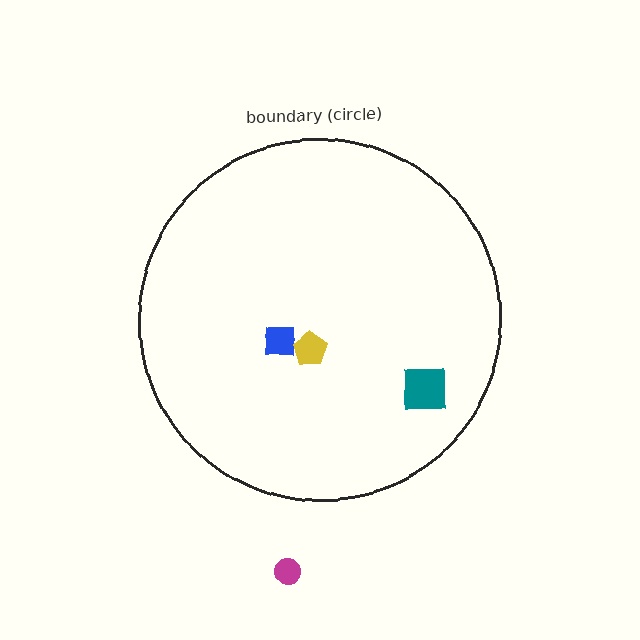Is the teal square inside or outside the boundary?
Inside.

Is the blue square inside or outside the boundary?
Inside.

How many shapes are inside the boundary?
3 inside, 1 outside.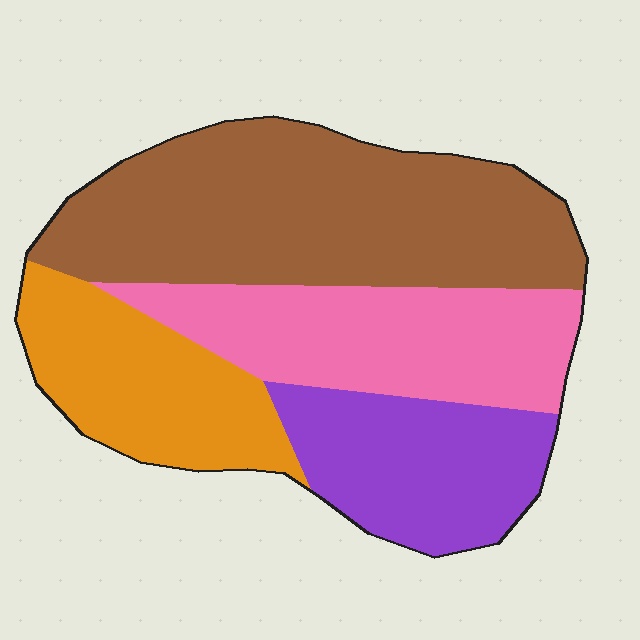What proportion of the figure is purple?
Purple takes up about one fifth (1/5) of the figure.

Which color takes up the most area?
Brown, at roughly 40%.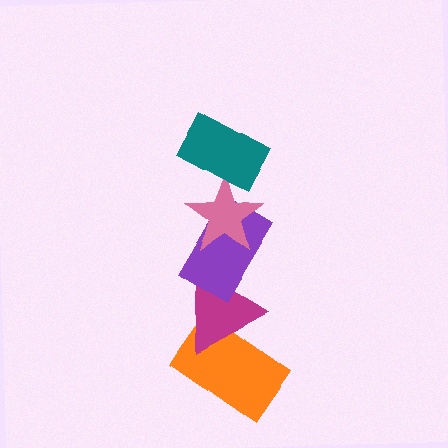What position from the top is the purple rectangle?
The purple rectangle is 3rd from the top.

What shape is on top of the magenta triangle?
The purple rectangle is on top of the magenta triangle.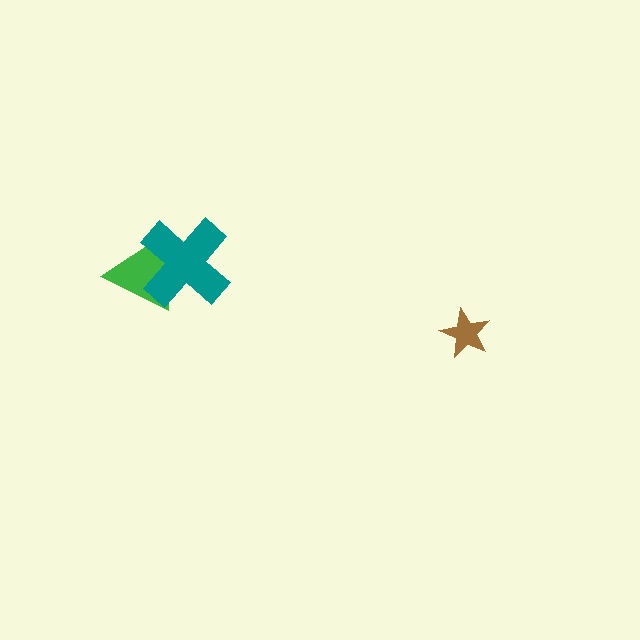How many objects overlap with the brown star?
0 objects overlap with the brown star.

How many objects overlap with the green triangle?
1 object overlaps with the green triangle.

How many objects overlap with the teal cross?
1 object overlaps with the teal cross.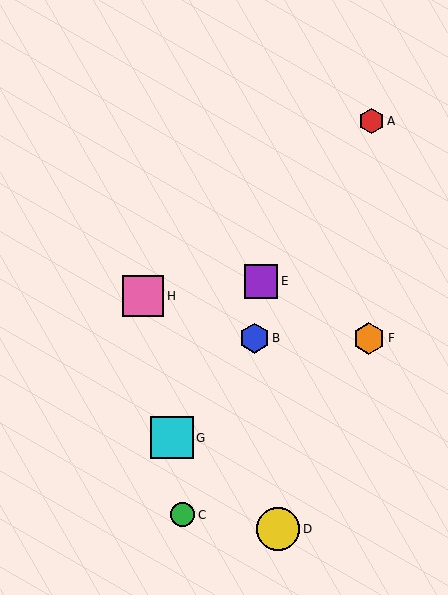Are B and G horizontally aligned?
No, B is at y≈338 and G is at y≈438.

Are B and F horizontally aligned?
Yes, both are at y≈338.